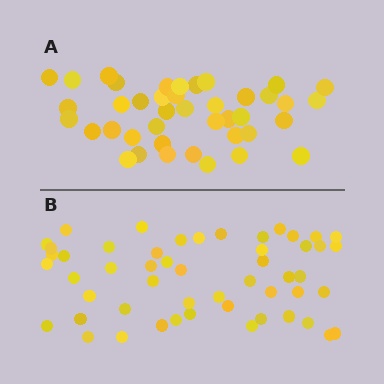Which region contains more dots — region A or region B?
Region B (the bottom region) has more dots.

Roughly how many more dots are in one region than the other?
Region B has roughly 12 or so more dots than region A.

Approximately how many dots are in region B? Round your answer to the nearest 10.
About 50 dots. (The exact count is 52, which rounds to 50.)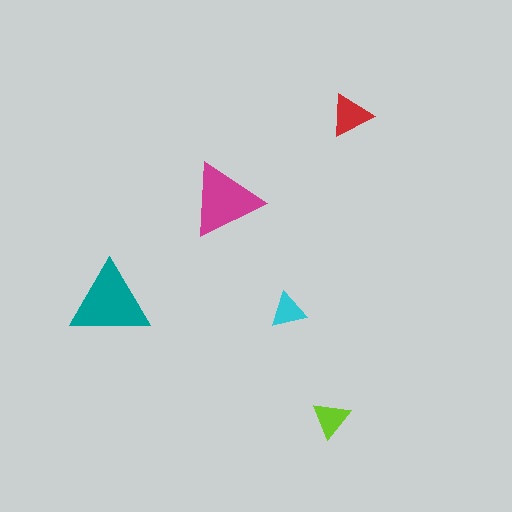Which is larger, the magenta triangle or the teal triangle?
The teal one.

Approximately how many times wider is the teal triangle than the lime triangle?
About 2 times wider.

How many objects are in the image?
There are 5 objects in the image.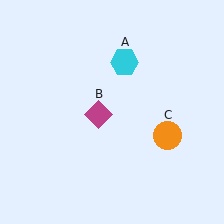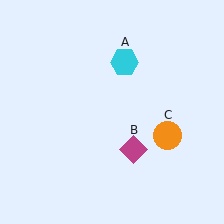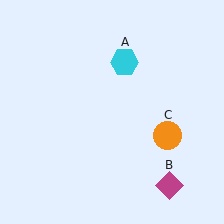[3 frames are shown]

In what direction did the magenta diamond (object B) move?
The magenta diamond (object B) moved down and to the right.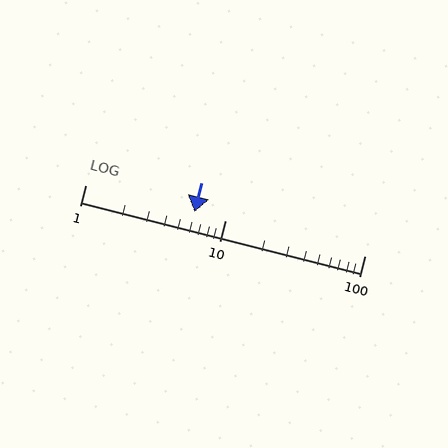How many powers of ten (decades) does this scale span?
The scale spans 2 decades, from 1 to 100.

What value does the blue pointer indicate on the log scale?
The pointer indicates approximately 6.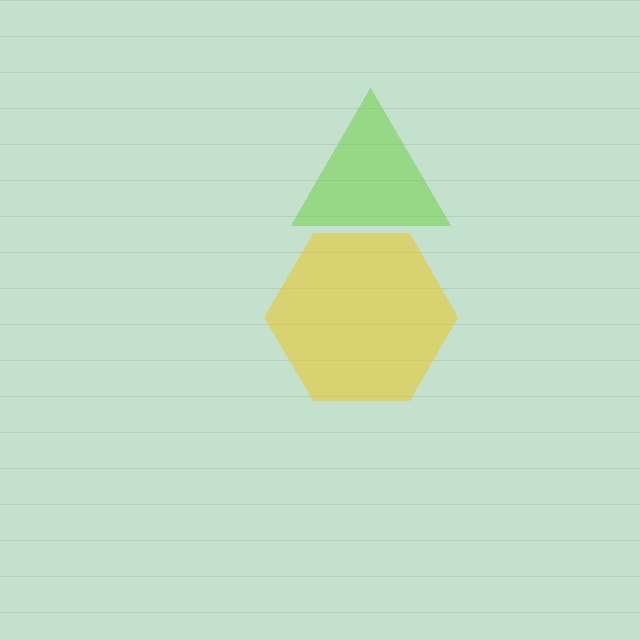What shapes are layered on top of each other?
The layered shapes are: a lime triangle, a yellow hexagon.